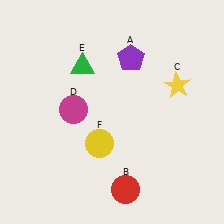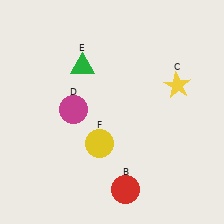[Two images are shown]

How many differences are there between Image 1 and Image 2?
There is 1 difference between the two images.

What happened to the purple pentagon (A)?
The purple pentagon (A) was removed in Image 2. It was in the top-right area of Image 1.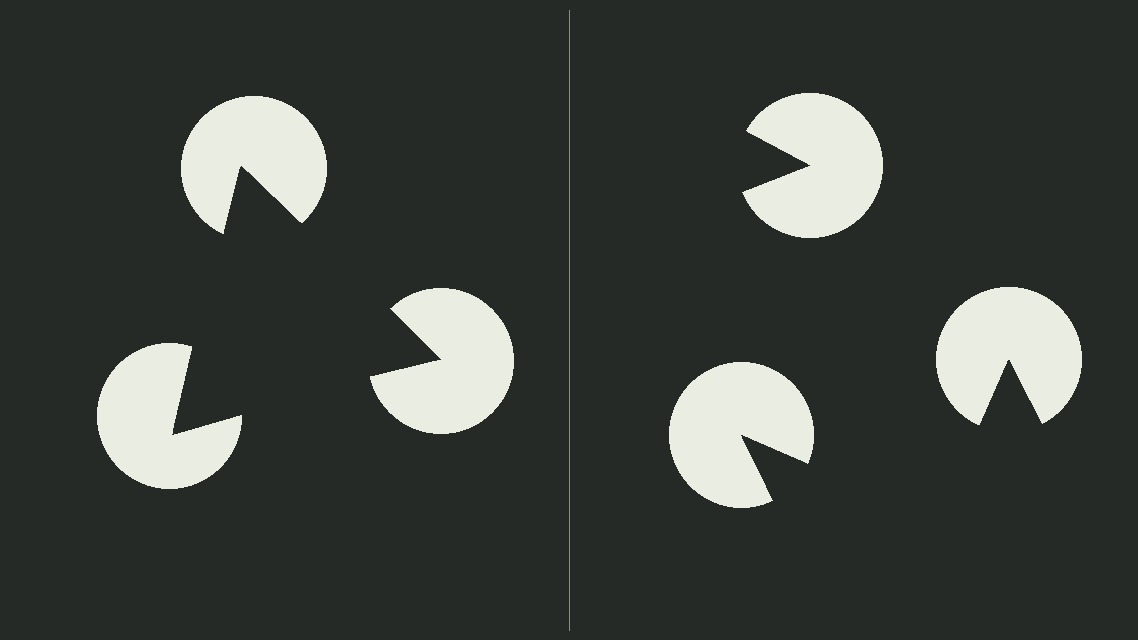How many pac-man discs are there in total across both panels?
6 — 3 on each side.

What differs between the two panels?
The pac-man discs are positioned identically on both sides; only the wedge orientations differ. On the left they align to a triangle; on the right they are misaligned.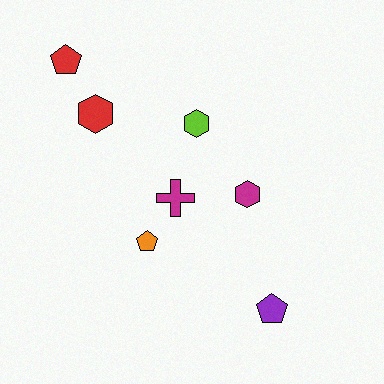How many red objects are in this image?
There are 2 red objects.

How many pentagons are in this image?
There are 3 pentagons.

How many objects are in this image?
There are 7 objects.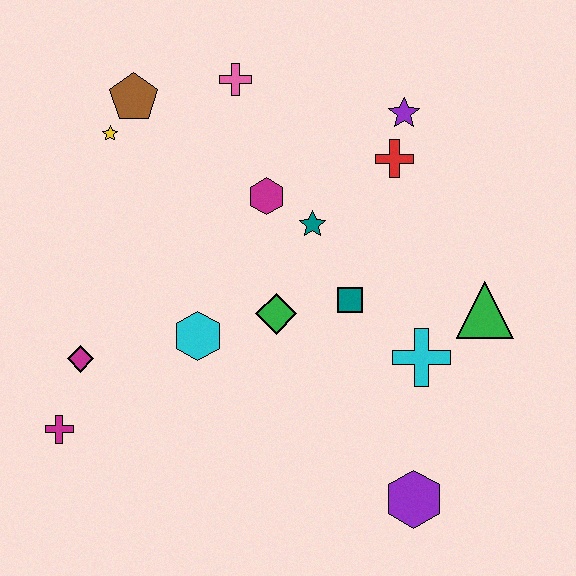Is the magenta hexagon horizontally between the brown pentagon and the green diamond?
Yes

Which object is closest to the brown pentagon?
The yellow star is closest to the brown pentagon.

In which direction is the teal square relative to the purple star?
The teal square is below the purple star.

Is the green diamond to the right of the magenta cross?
Yes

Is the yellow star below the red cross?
No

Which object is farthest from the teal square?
The magenta cross is farthest from the teal square.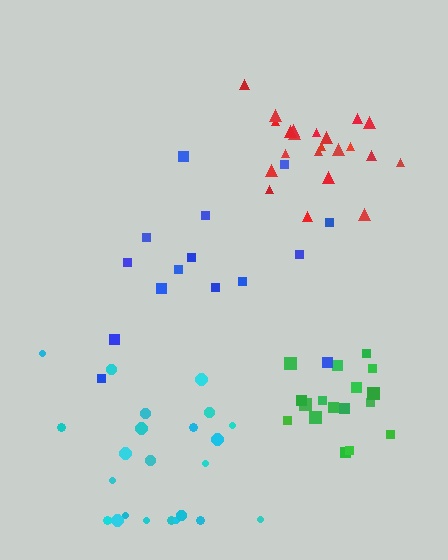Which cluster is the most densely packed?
Green.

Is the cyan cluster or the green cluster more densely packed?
Green.